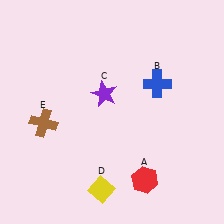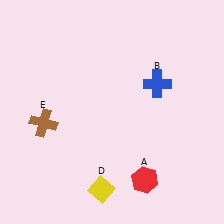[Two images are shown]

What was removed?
The purple star (C) was removed in Image 2.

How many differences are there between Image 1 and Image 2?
There is 1 difference between the two images.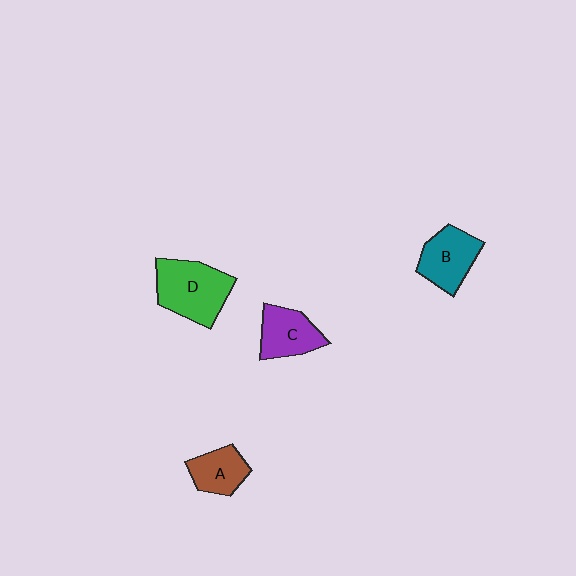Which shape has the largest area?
Shape D (green).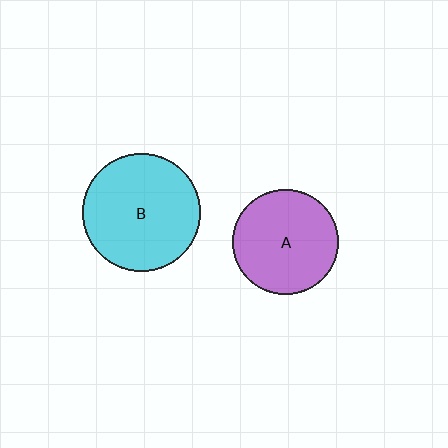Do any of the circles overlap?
No, none of the circles overlap.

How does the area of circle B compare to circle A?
Approximately 1.3 times.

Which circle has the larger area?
Circle B (cyan).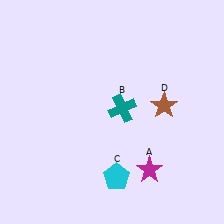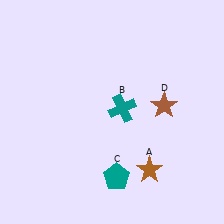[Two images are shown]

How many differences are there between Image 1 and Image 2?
There are 2 differences between the two images.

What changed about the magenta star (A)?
In Image 1, A is magenta. In Image 2, it changed to brown.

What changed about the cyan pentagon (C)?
In Image 1, C is cyan. In Image 2, it changed to teal.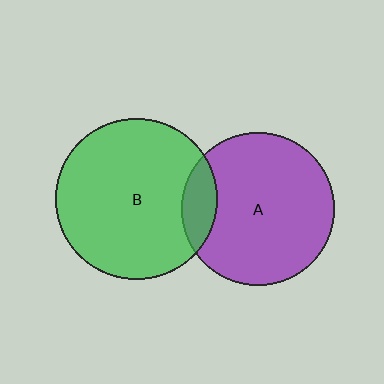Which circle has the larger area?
Circle B (green).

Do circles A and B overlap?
Yes.